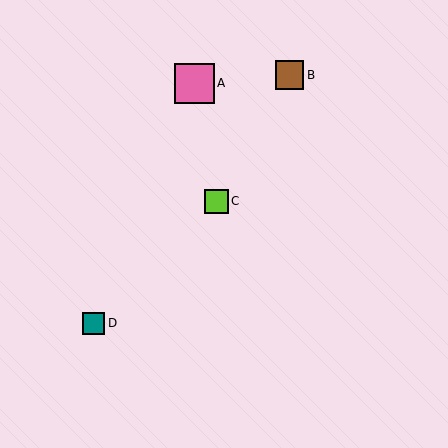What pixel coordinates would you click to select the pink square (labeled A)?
Click at (194, 83) to select the pink square A.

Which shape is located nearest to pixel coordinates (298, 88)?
The brown square (labeled B) at (290, 75) is nearest to that location.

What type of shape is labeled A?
Shape A is a pink square.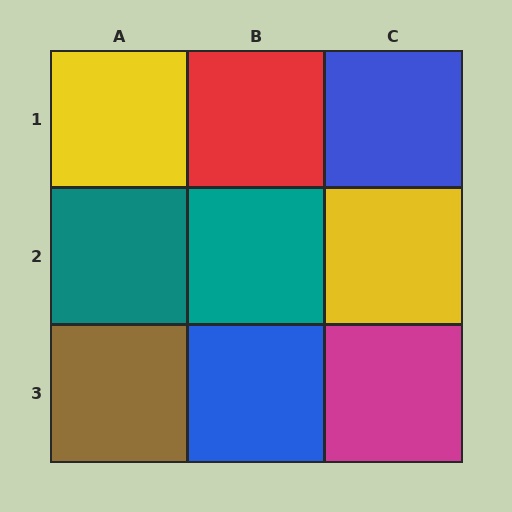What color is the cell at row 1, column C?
Blue.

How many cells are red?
1 cell is red.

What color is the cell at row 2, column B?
Teal.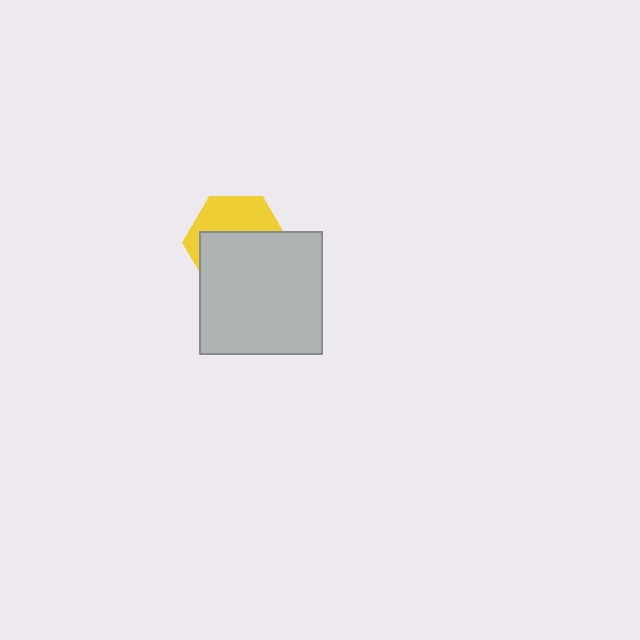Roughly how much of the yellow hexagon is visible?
A small part of it is visible (roughly 41%).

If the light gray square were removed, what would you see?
You would see the complete yellow hexagon.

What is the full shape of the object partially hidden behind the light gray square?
The partially hidden object is a yellow hexagon.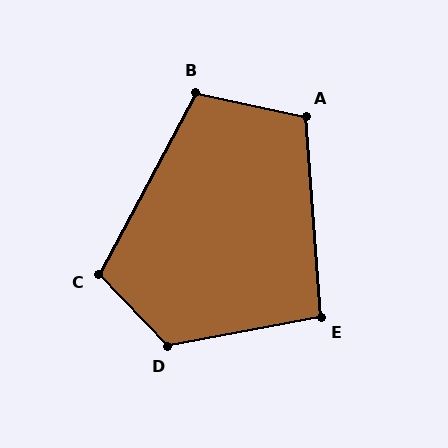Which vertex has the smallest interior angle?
E, at approximately 96 degrees.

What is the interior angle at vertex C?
Approximately 109 degrees (obtuse).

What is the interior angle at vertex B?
Approximately 105 degrees (obtuse).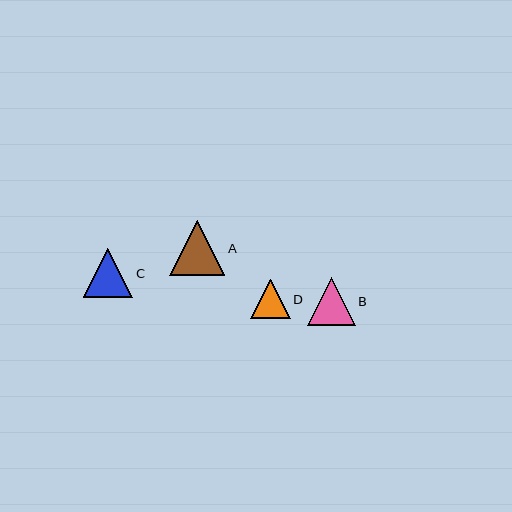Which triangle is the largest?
Triangle A is the largest with a size of approximately 55 pixels.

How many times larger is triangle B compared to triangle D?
Triangle B is approximately 1.2 times the size of triangle D.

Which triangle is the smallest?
Triangle D is the smallest with a size of approximately 39 pixels.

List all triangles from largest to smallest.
From largest to smallest: A, C, B, D.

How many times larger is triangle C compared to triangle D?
Triangle C is approximately 1.3 times the size of triangle D.